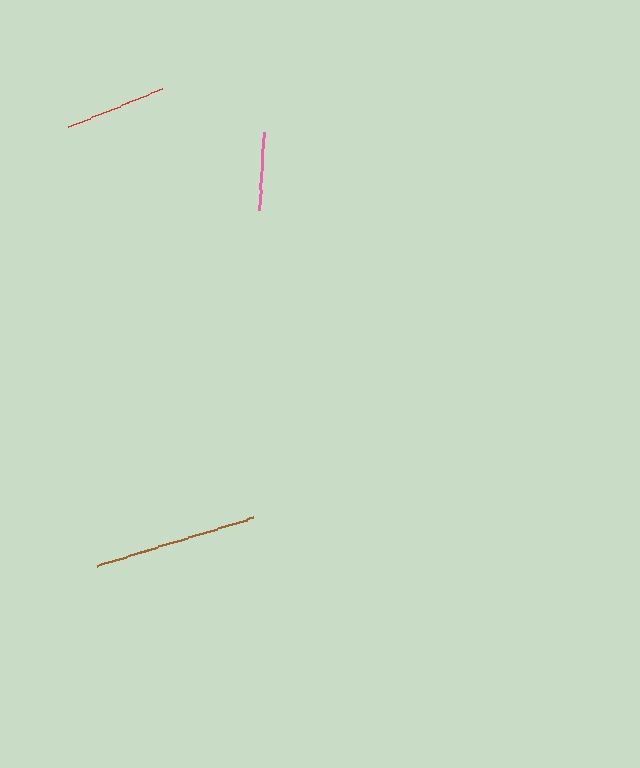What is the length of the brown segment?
The brown segment is approximately 164 pixels long.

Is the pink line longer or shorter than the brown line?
The brown line is longer than the pink line.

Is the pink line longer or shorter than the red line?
The red line is longer than the pink line.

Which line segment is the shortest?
The pink line is the shortest at approximately 78 pixels.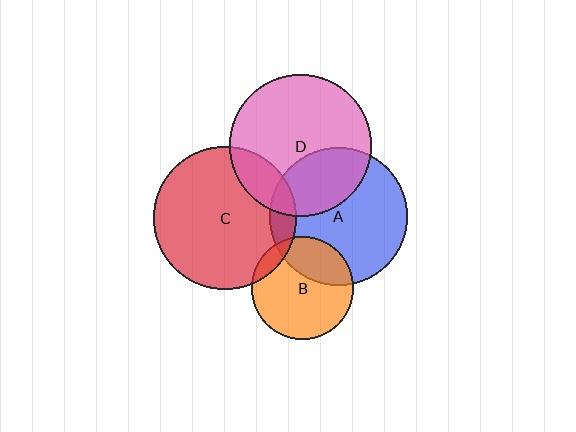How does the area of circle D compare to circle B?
Approximately 1.9 times.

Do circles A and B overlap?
Yes.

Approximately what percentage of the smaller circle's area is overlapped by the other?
Approximately 30%.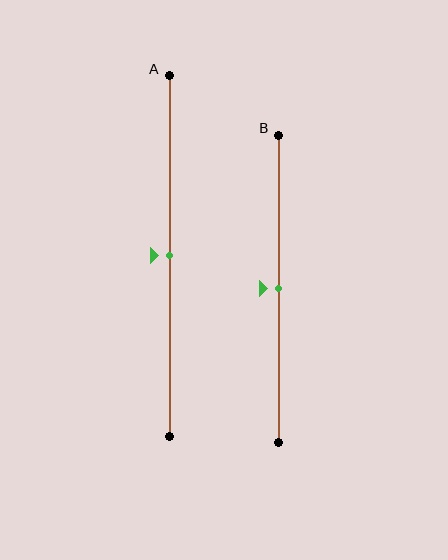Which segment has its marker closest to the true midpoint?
Segment A has its marker closest to the true midpoint.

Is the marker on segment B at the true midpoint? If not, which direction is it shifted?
Yes, the marker on segment B is at the true midpoint.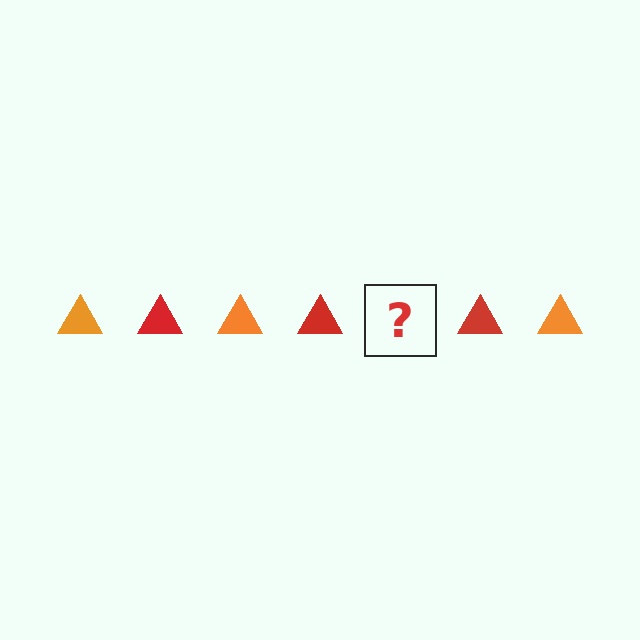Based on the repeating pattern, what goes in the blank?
The blank should be an orange triangle.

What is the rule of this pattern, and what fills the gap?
The rule is that the pattern cycles through orange, red triangles. The gap should be filled with an orange triangle.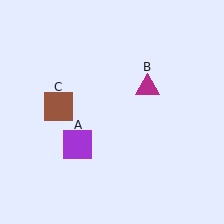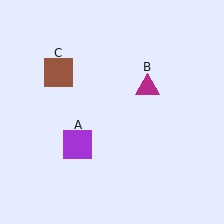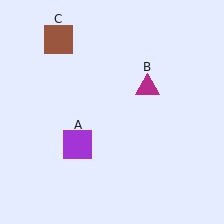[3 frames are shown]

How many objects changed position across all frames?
1 object changed position: brown square (object C).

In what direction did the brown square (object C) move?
The brown square (object C) moved up.